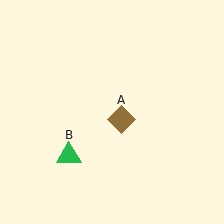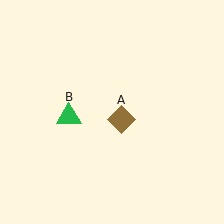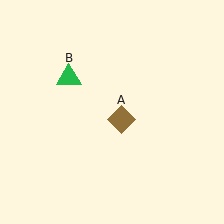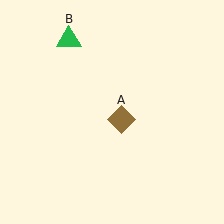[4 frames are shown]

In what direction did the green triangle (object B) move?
The green triangle (object B) moved up.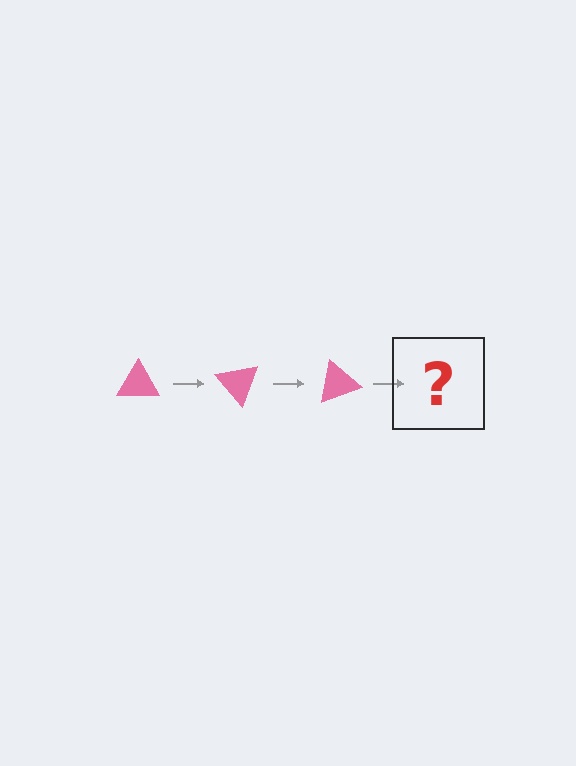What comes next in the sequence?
The next element should be a pink triangle rotated 150 degrees.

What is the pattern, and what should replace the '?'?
The pattern is that the triangle rotates 50 degrees each step. The '?' should be a pink triangle rotated 150 degrees.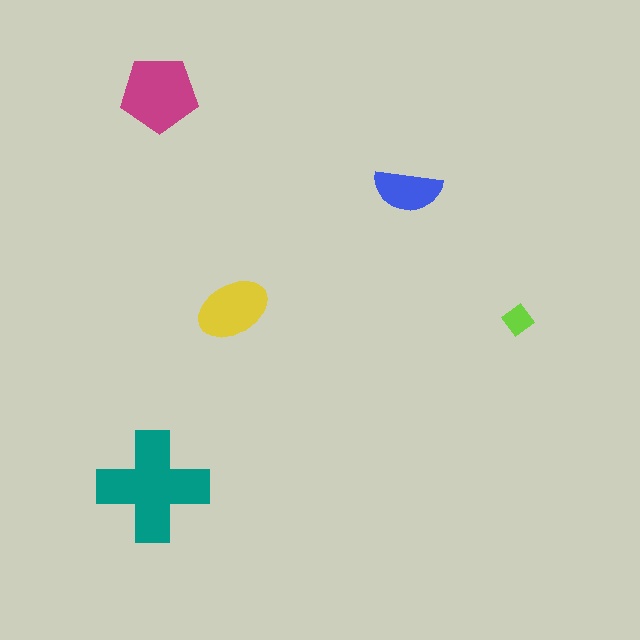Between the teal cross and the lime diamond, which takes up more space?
The teal cross.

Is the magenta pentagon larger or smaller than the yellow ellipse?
Larger.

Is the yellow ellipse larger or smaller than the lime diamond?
Larger.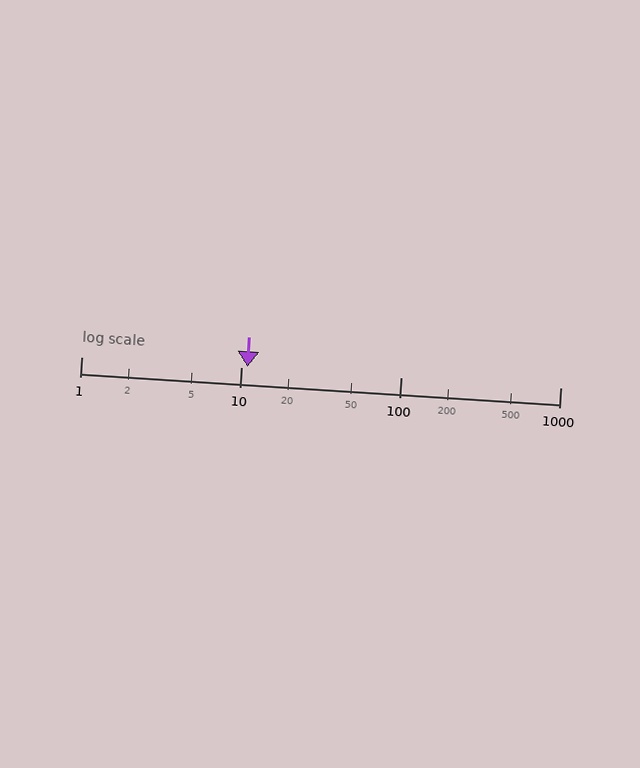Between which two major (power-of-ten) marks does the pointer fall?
The pointer is between 10 and 100.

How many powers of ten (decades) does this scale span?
The scale spans 3 decades, from 1 to 1000.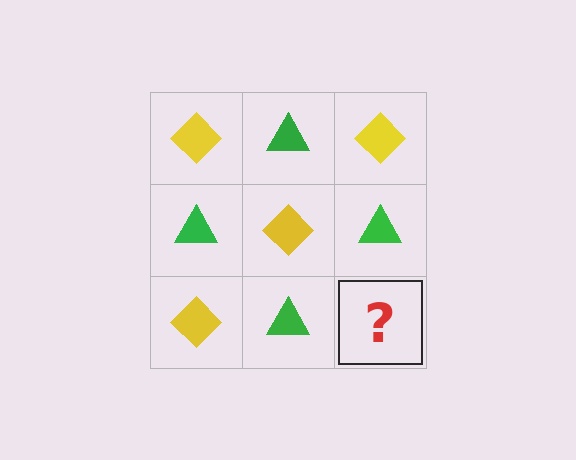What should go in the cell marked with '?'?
The missing cell should contain a yellow diamond.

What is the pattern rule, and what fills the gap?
The rule is that it alternates yellow diamond and green triangle in a checkerboard pattern. The gap should be filled with a yellow diamond.